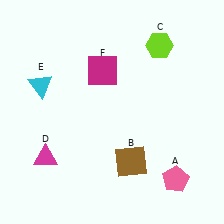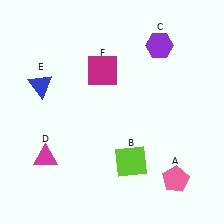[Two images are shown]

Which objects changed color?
B changed from brown to lime. C changed from lime to purple. E changed from cyan to blue.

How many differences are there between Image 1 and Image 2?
There are 3 differences between the two images.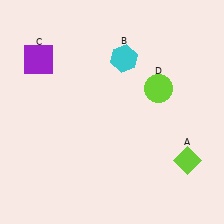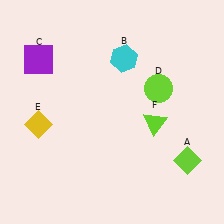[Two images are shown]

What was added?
A yellow diamond (E), a lime triangle (F) were added in Image 2.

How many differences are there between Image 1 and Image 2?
There are 2 differences between the two images.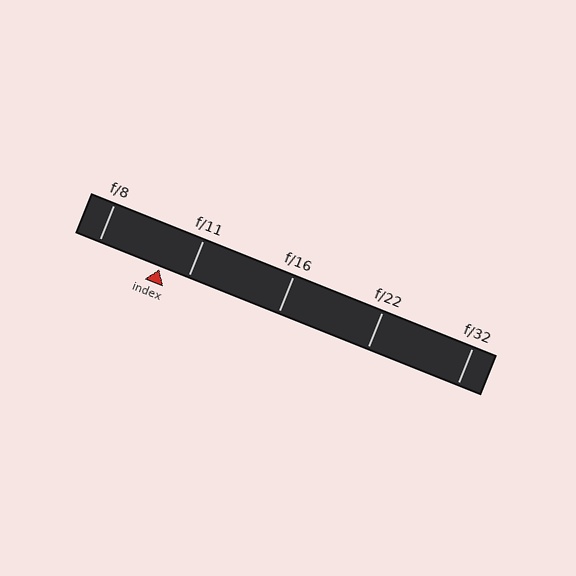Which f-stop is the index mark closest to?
The index mark is closest to f/11.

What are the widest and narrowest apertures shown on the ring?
The widest aperture shown is f/8 and the narrowest is f/32.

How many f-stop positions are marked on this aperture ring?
There are 5 f-stop positions marked.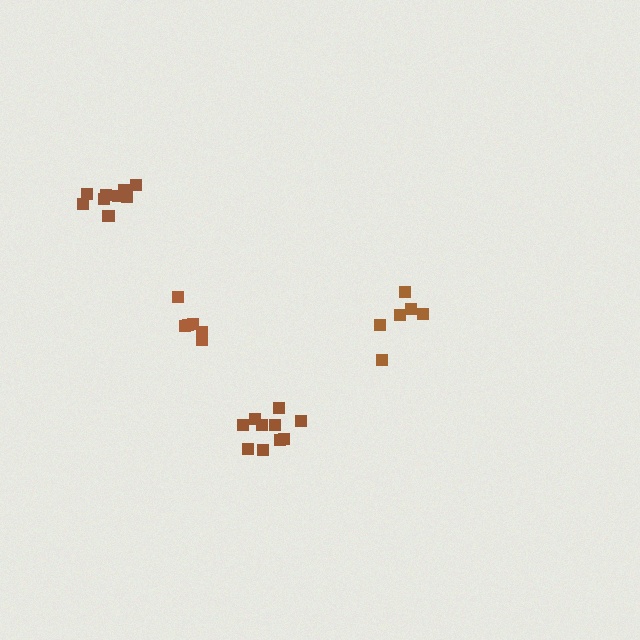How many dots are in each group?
Group 1: 6 dots, Group 2: 6 dots, Group 3: 9 dots, Group 4: 10 dots (31 total).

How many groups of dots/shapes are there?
There are 4 groups.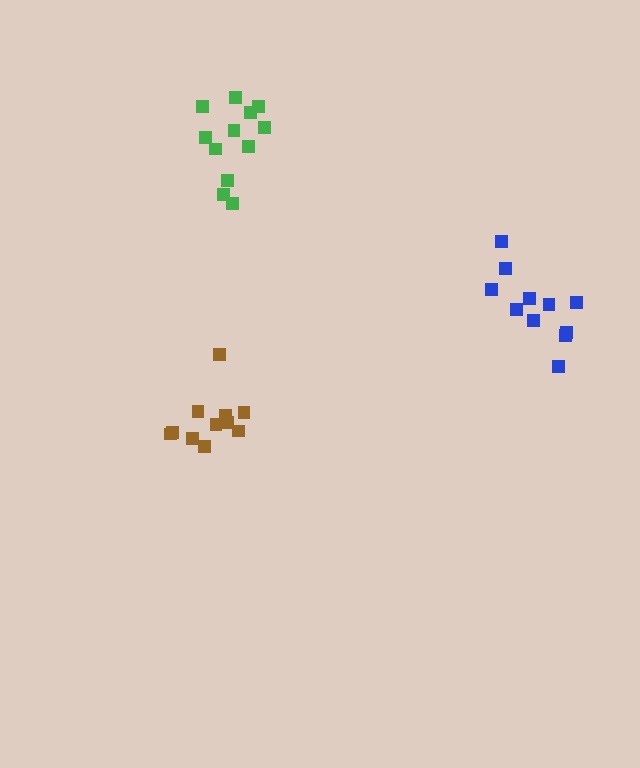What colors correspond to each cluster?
The clusters are colored: brown, green, blue.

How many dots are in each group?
Group 1: 12 dots, Group 2: 12 dots, Group 3: 11 dots (35 total).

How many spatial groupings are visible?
There are 3 spatial groupings.